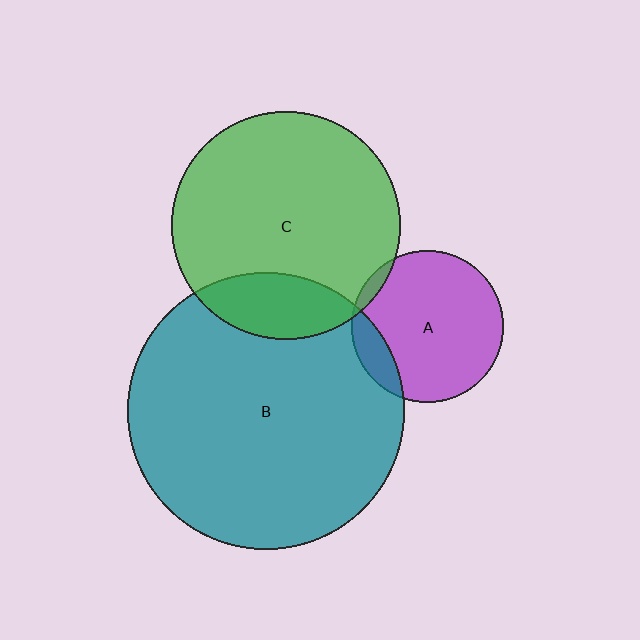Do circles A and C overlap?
Yes.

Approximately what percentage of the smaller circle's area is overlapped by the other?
Approximately 5%.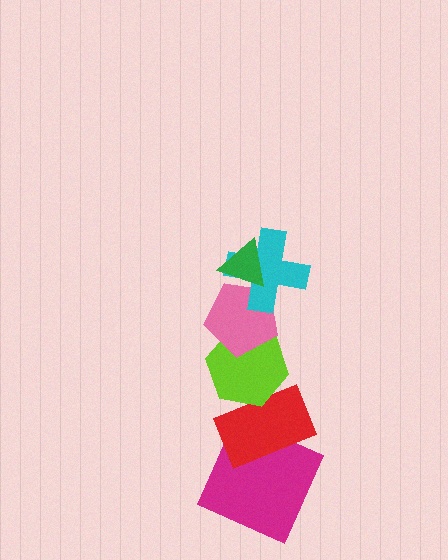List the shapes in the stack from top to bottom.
From top to bottom: the green triangle, the cyan cross, the pink pentagon, the lime hexagon, the red rectangle, the magenta square.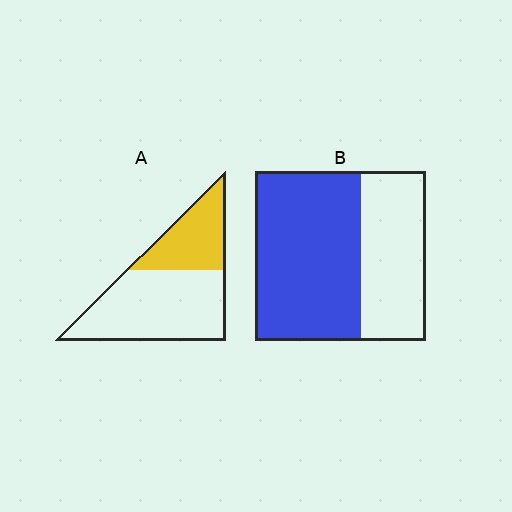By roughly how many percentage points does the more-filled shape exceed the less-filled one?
By roughly 30 percentage points (B over A).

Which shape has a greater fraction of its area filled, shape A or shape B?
Shape B.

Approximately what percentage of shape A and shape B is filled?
A is approximately 35% and B is approximately 60%.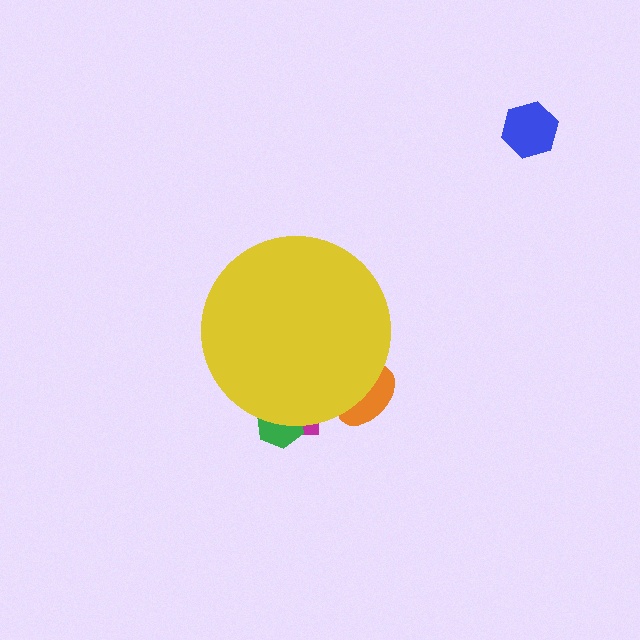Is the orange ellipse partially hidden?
Yes, the orange ellipse is partially hidden behind the yellow circle.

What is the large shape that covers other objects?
A yellow circle.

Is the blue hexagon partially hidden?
No, the blue hexagon is fully visible.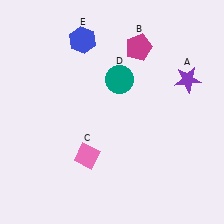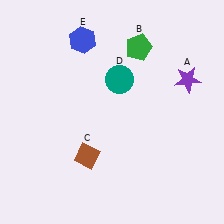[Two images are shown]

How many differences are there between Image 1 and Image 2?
There are 2 differences between the two images.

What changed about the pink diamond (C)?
In Image 1, C is pink. In Image 2, it changed to brown.